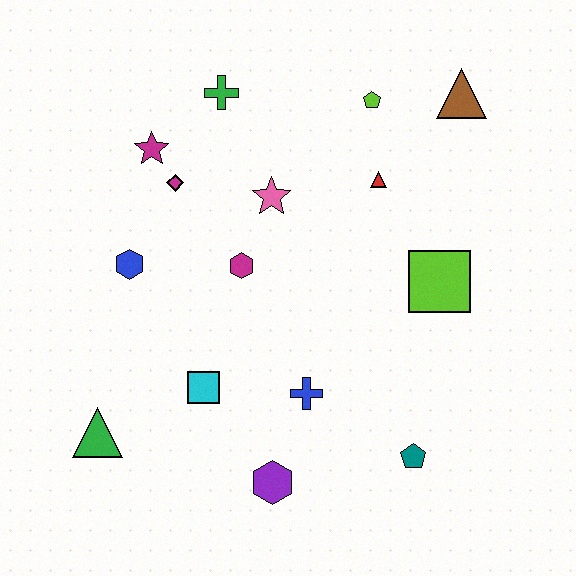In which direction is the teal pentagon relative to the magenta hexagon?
The teal pentagon is below the magenta hexagon.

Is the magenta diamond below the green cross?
Yes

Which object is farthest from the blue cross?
The brown triangle is farthest from the blue cross.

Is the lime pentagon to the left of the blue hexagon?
No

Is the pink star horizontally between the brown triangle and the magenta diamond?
Yes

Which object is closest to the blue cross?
The purple hexagon is closest to the blue cross.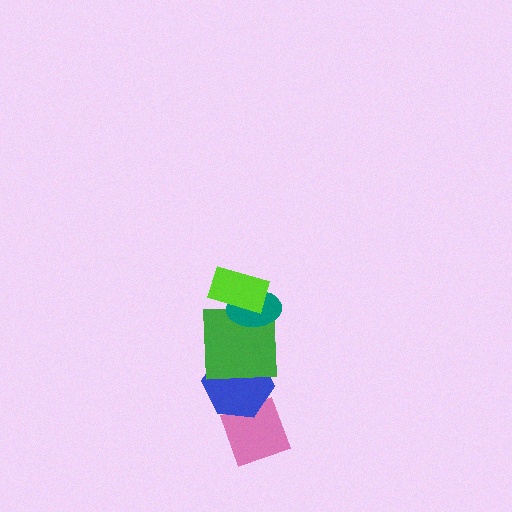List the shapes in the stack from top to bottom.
From top to bottom: the lime rectangle, the teal ellipse, the green square, the blue hexagon, the pink diamond.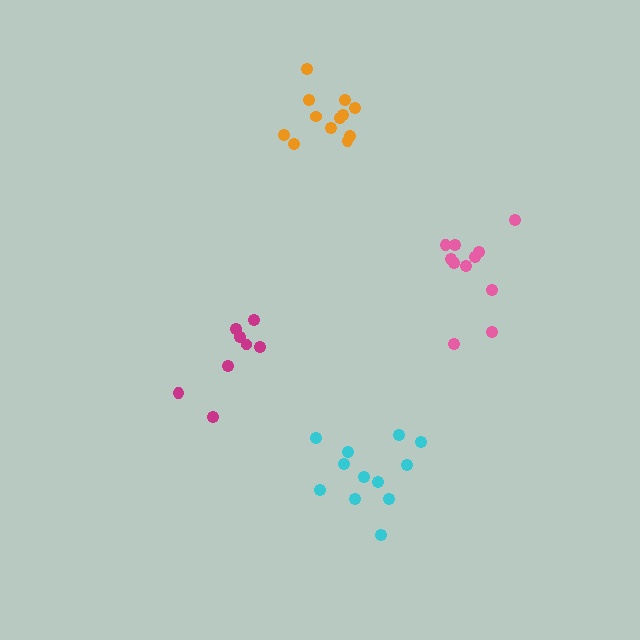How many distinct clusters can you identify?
There are 4 distinct clusters.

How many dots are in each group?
Group 1: 12 dots, Group 2: 8 dots, Group 3: 12 dots, Group 4: 11 dots (43 total).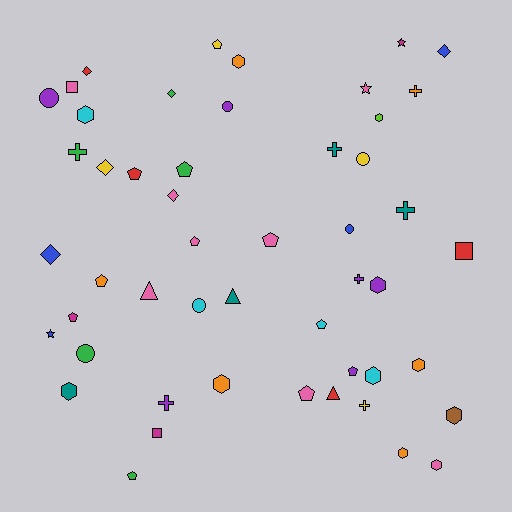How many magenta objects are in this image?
There are 3 magenta objects.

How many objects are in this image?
There are 50 objects.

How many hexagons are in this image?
There are 11 hexagons.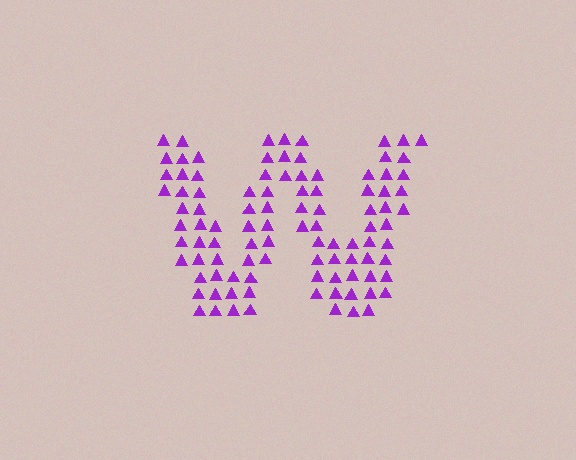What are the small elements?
The small elements are triangles.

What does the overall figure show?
The overall figure shows the letter W.